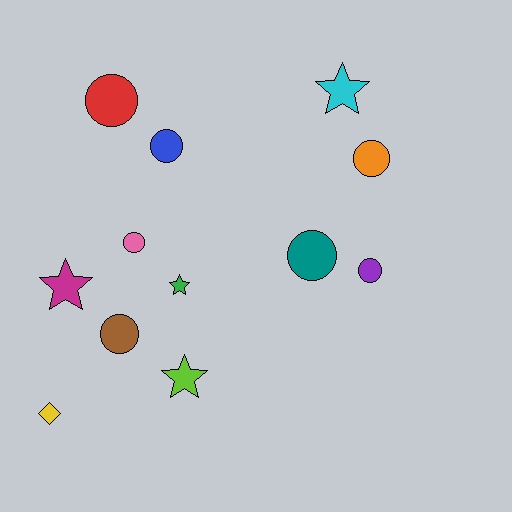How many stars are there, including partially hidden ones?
There are 4 stars.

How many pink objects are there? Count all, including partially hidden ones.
There is 1 pink object.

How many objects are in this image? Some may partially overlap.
There are 12 objects.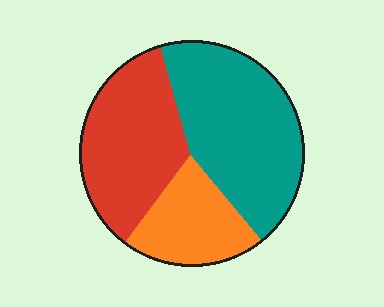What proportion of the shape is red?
Red covers 35% of the shape.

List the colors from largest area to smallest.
From largest to smallest: teal, red, orange.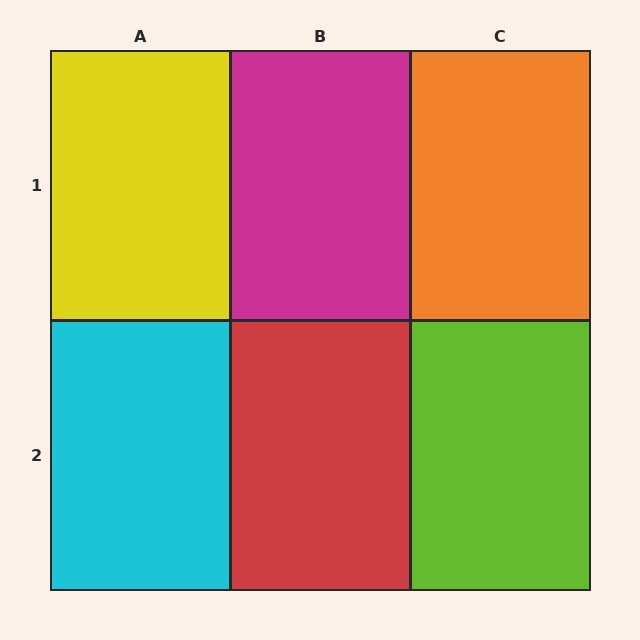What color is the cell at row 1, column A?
Yellow.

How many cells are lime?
1 cell is lime.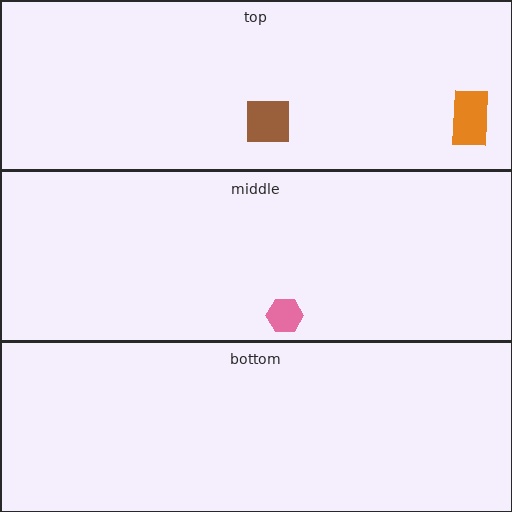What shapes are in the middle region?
The pink hexagon.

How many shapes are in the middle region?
1.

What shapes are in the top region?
The brown square, the orange rectangle.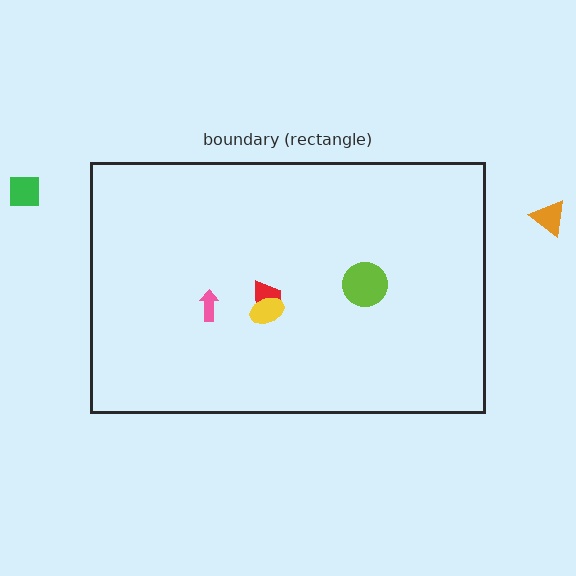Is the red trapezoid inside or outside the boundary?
Inside.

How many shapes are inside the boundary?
4 inside, 2 outside.